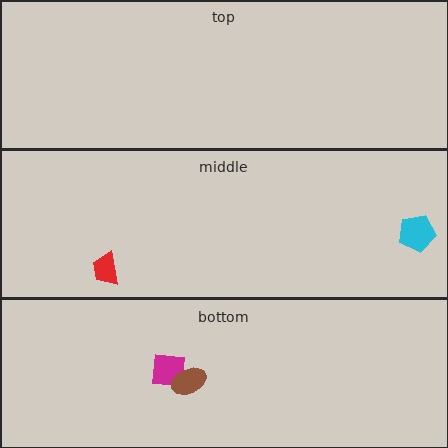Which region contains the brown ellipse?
The bottom region.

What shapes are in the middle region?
The red trapezoid, the cyan pentagon.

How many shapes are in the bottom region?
2.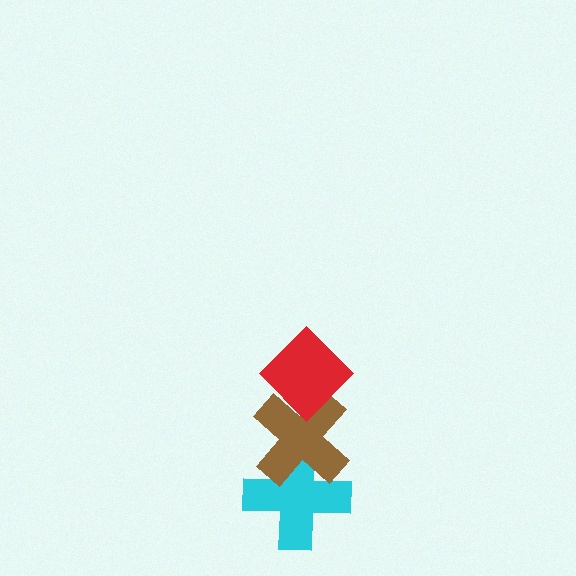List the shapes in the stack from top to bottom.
From top to bottom: the red diamond, the brown cross, the cyan cross.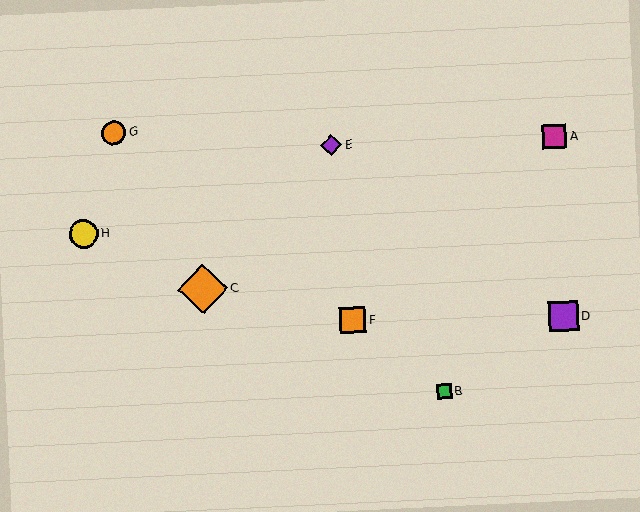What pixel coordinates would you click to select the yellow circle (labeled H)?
Click at (83, 234) to select the yellow circle H.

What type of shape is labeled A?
Shape A is a magenta square.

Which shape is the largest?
The orange diamond (labeled C) is the largest.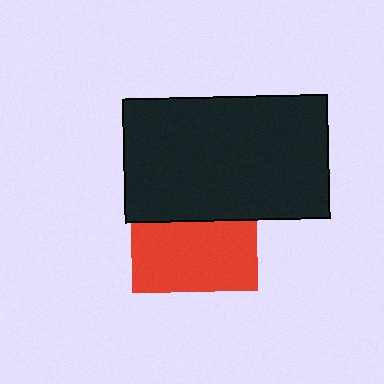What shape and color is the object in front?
The object in front is a black rectangle.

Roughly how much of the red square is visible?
About half of it is visible (roughly 56%).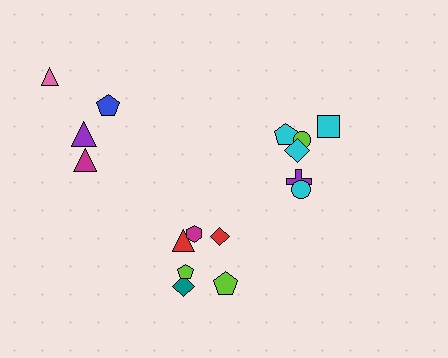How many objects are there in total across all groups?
There are 16 objects.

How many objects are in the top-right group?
There are 6 objects.